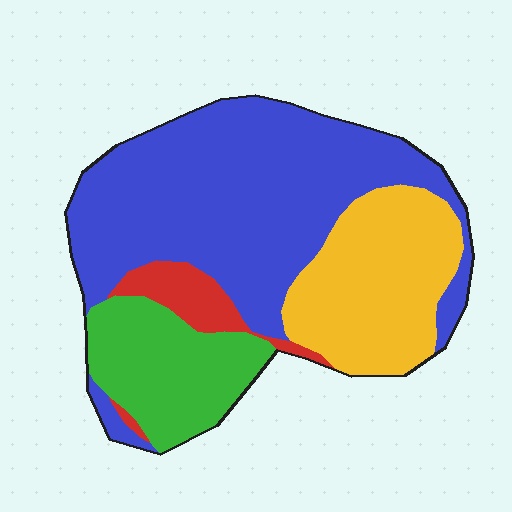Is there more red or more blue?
Blue.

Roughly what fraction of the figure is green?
Green takes up about one sixth (1/6) of the figure.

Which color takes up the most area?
Blue, at roughly 50%.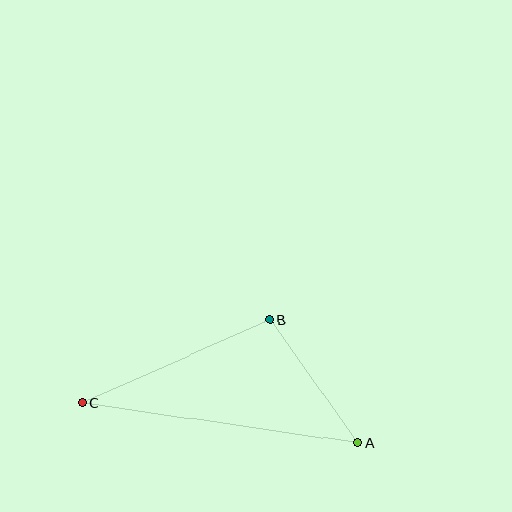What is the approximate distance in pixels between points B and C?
The distance between B and C is approximately 205 pixels.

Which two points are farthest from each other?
Points A and C are farthest from each other.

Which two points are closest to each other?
Points A and B are closest to each other.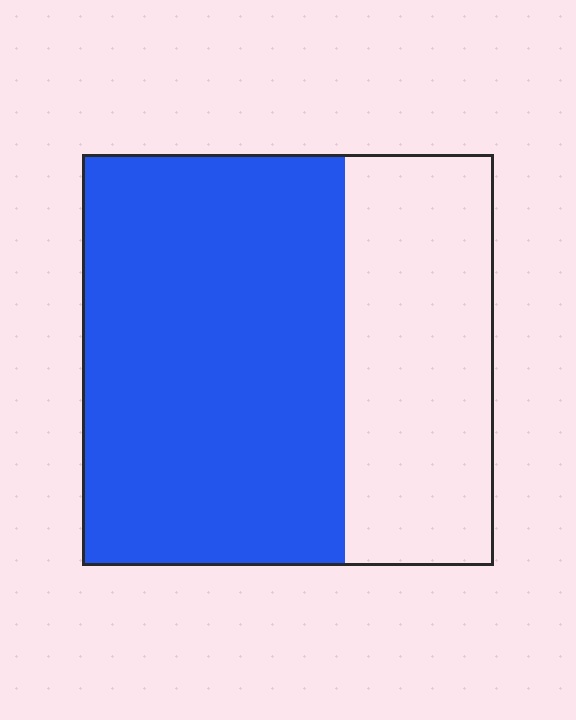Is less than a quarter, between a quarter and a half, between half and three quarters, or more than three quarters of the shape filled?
Between half and three quarters.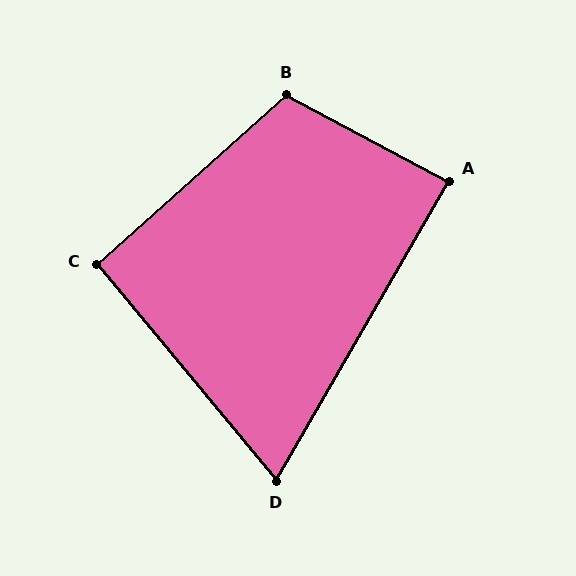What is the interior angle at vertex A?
Approximately 88 degrees (approximately right).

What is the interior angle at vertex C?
Approximately 92 degrees (approximately right).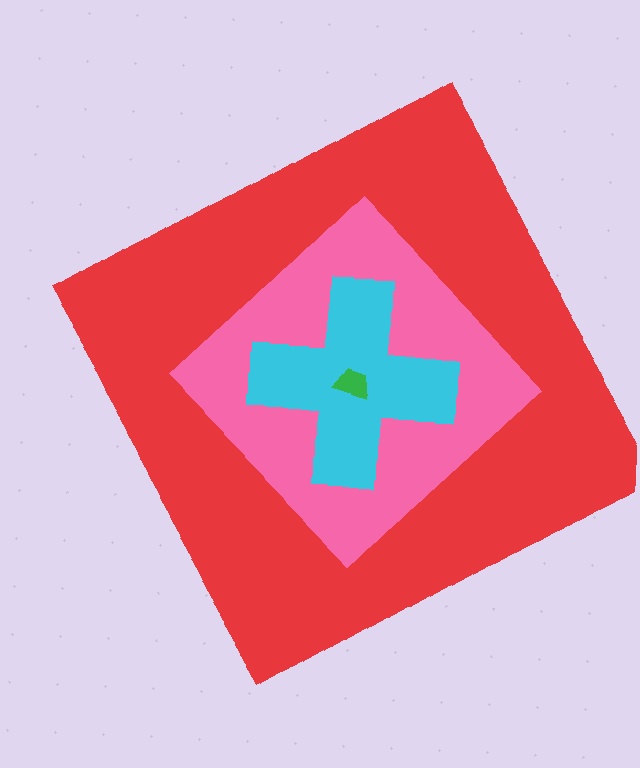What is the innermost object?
The green trapezoid.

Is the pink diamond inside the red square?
Yes.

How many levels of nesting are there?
4.